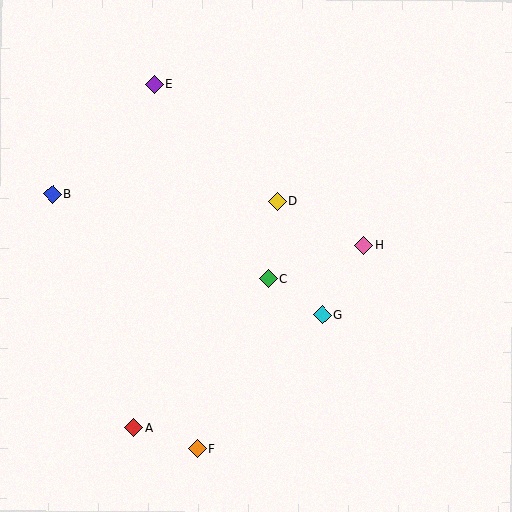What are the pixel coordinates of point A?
Point A is at (133, 428).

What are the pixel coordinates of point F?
Point F is at (197, 448).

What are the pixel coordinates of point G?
Point G is at (322, 315).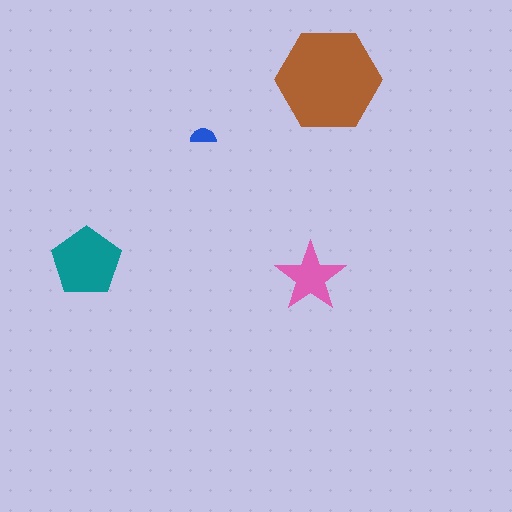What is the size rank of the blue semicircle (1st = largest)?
4th.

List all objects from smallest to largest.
The blue semicircle, the pink star, the teal pentagon, the brown hexagon.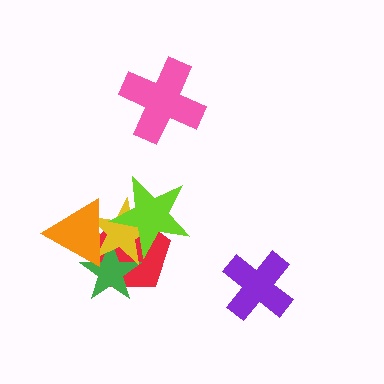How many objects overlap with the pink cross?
0 objects overlap with the pink cross.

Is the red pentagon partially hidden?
Yes, it is partially covered by another shape.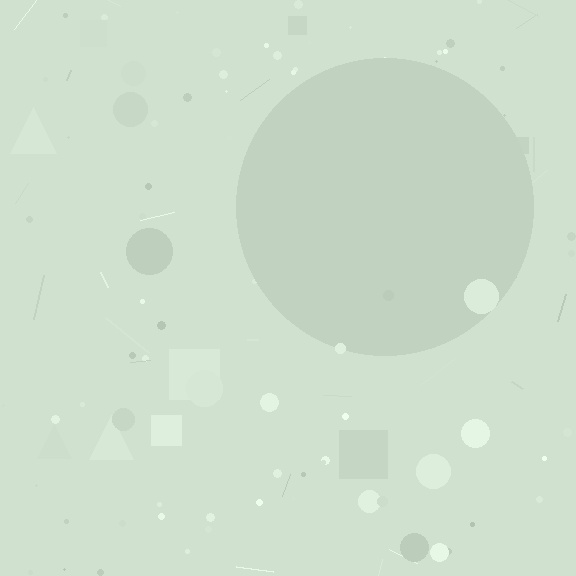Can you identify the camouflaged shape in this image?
The camouflaged shape is a circle.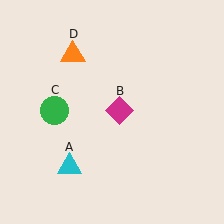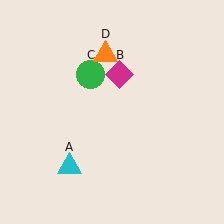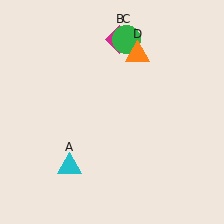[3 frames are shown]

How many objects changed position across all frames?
3 objects changed position: magenta diamond (object B), green circle (object C), orange triangle (object D).